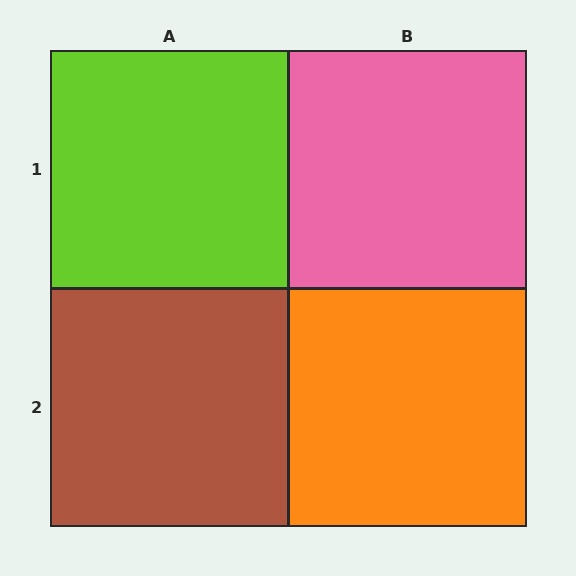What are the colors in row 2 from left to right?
Brown, orange.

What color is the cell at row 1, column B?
Pink.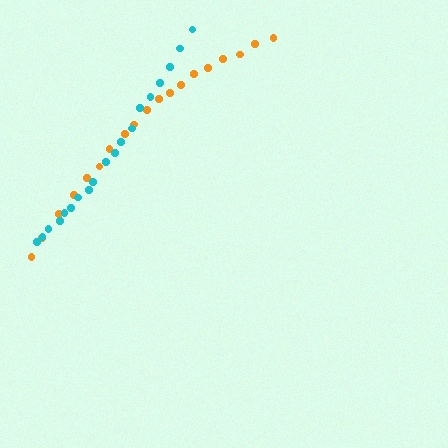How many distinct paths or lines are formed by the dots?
There are 2 distinct paths.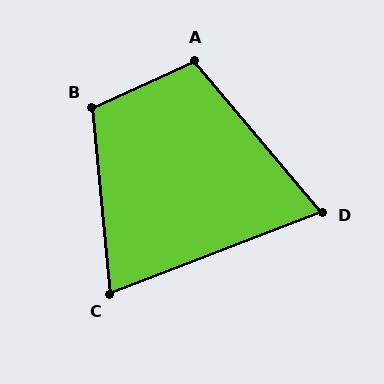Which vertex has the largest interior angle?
B, at approximately 109 degrees.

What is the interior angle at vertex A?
Approximately 106 degrees (obtuse).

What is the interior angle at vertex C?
Approximately 74 degrees (acute).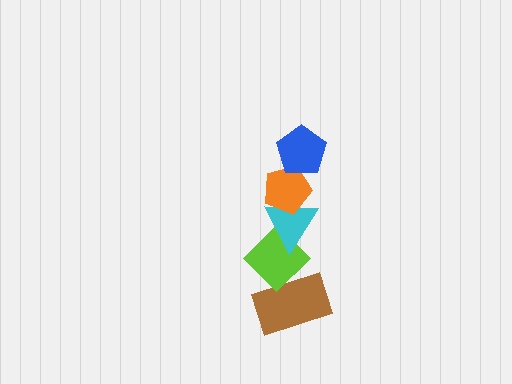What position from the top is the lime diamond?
The lime diamond is 4th from the top.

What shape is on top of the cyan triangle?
The orange pentagon is on top of the cyan triangle.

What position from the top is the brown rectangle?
The brown rectangle is 5th from the top.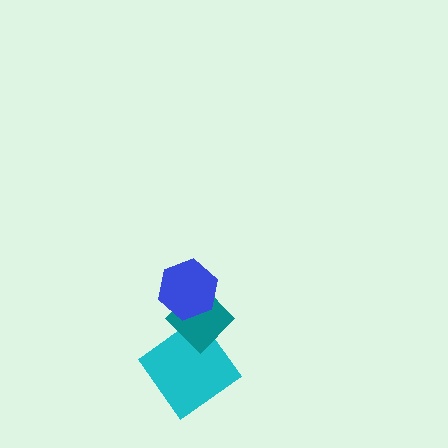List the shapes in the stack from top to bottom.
From top to bottom: the blue hexagon, the teal diamond, the cyan diamond.